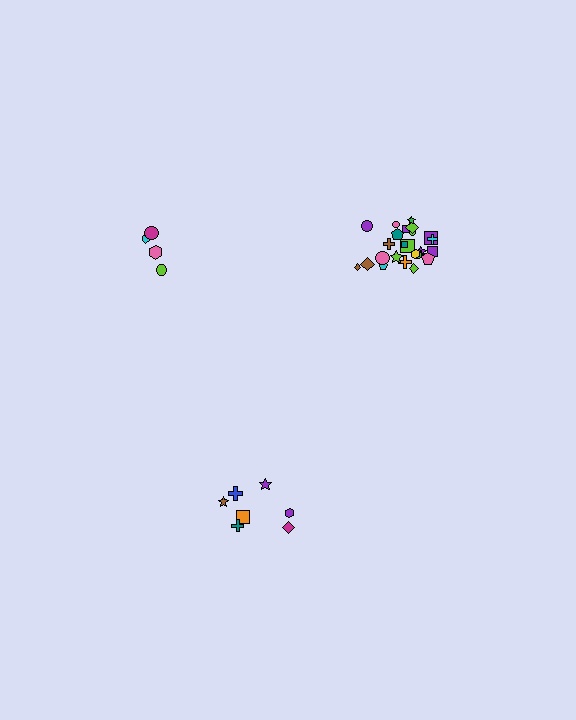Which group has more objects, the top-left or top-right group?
The top-right group.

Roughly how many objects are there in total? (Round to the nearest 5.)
Roughly 35 objects in total.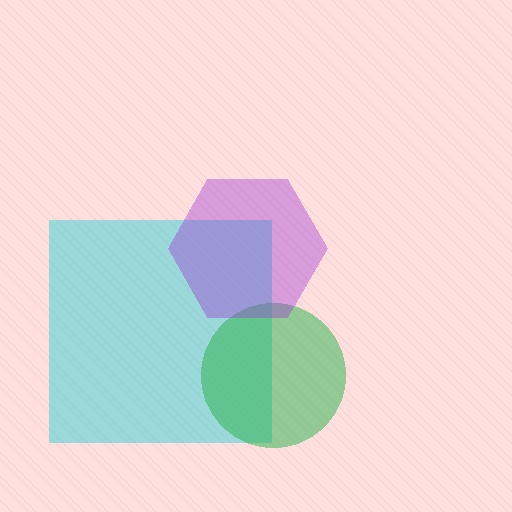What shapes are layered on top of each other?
The layered shapes are: a cyan square, a green circle, a purple hexagon.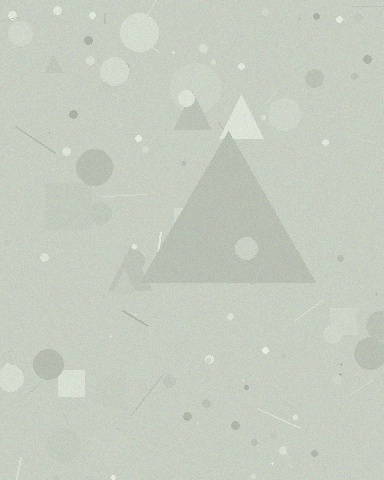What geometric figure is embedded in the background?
A triangle is embedded in the background.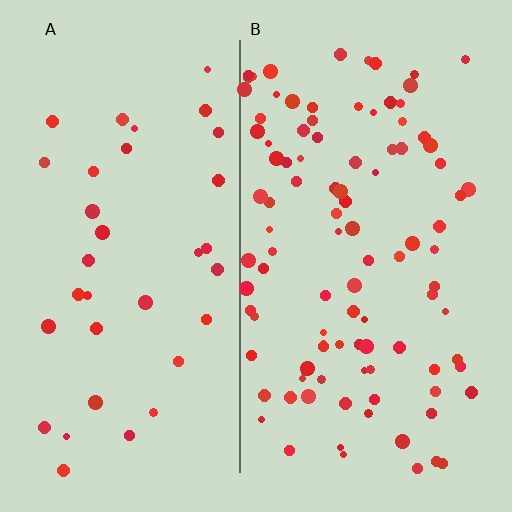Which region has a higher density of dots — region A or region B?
B (the right).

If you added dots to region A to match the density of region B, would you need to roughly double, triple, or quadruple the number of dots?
Approximately triple.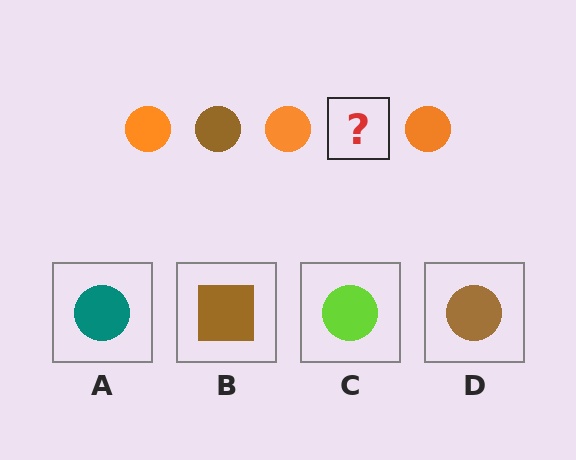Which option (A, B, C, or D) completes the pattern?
D.